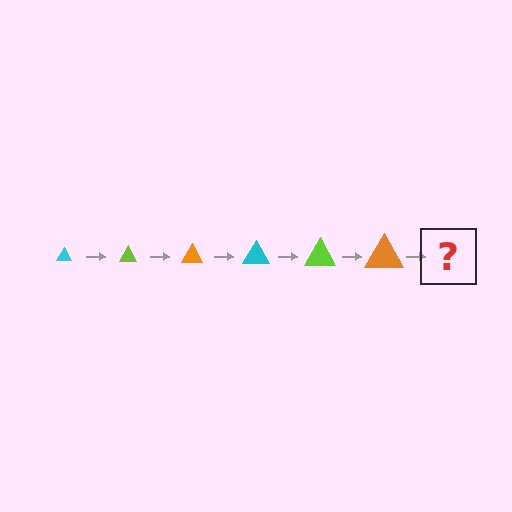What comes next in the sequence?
The next element should be a cyan triangle, larger than the previous one.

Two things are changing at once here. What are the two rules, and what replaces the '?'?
The two rules are that the triangle grows larger each step and the color cycles through cyan, lime, and orange. The '?' should be a cyan triangle, larger than the previous one.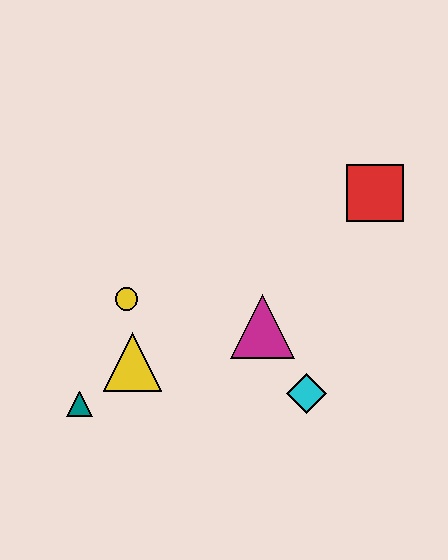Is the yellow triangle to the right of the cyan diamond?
No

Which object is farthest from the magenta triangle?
The teal triangle is farthest from the magenta triangle.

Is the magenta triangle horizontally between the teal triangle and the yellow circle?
No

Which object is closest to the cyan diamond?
The magenta triangle is closest to the cyan diamond.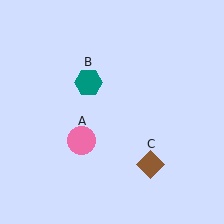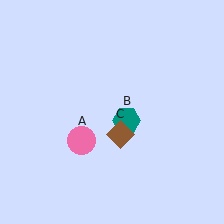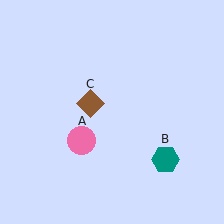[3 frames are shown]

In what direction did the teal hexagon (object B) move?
The teal hexagon (object B) moved down and to the right.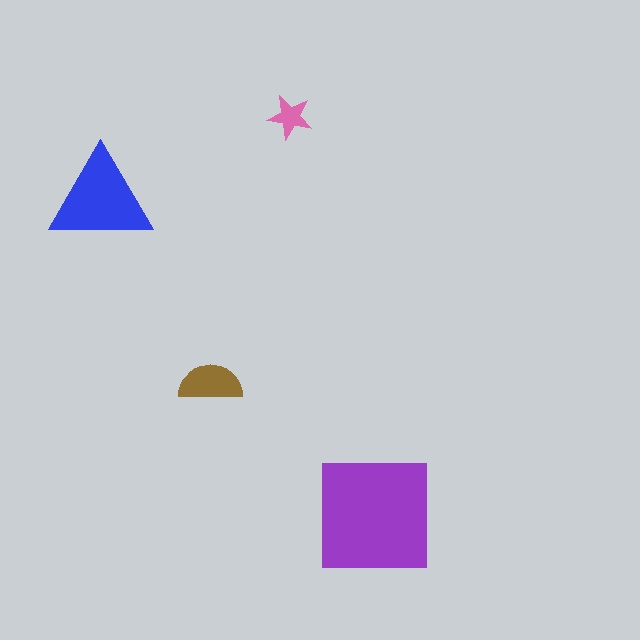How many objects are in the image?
There are 4 objects in the image.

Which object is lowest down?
The purple square is bottommost.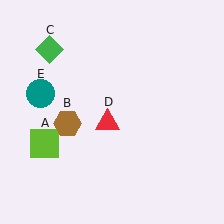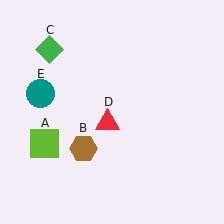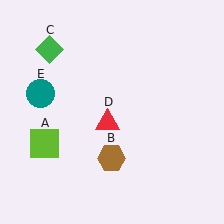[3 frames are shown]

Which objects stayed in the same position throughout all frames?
Lime square (object A) and green diamond (object C) and red triangle (object D) and teal circle (object E) remained stationary.